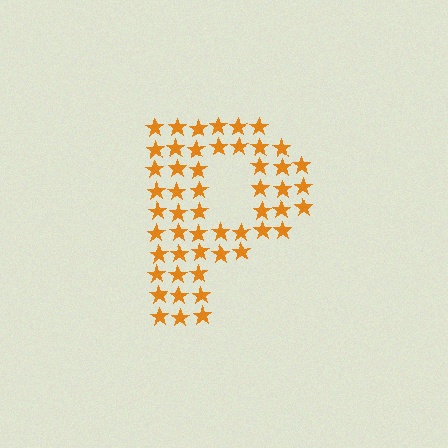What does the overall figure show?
The overall figure shows the letter P.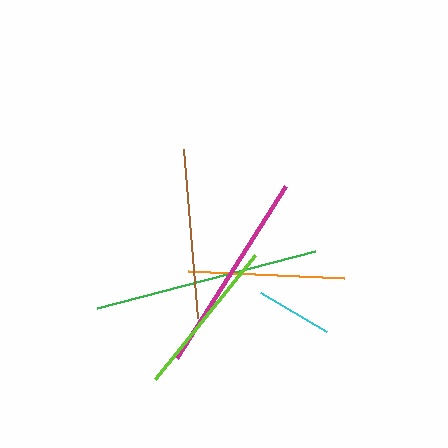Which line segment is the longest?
The green line is the longest at approximately 225 pixels.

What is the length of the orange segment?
The orange segment is approximately 157 pixels long.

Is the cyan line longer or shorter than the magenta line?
The magenta line is longer than the cyan line.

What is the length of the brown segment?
The brown segment is approximately 170 pixels long.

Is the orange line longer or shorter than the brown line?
The brown line is longer than the orange line.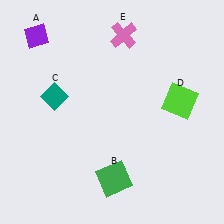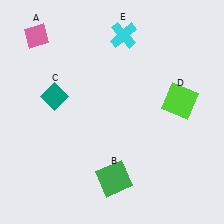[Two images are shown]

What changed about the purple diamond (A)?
In Image 1, A is purple. In Image 2, it changed to pink.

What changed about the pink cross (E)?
In Image 1, E is pink. In Image 2, it changed to cyan.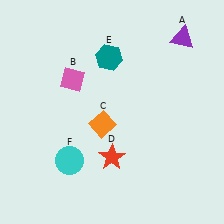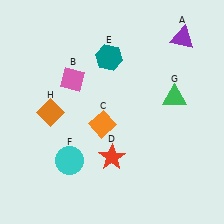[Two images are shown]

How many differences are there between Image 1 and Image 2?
There are 2 differences between the two images.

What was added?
A green triangle (G), an orange diamond (H) were added in Image 2.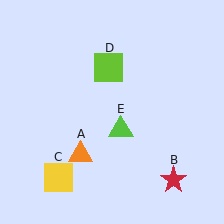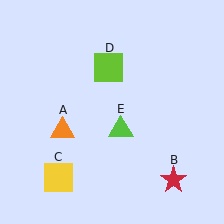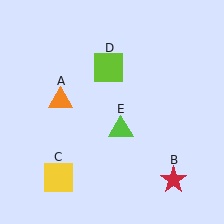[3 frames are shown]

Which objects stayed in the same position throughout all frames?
Red star (object B) and yellow square (object C) and lime square (object D) and lime triangle (object E) remained stationary.